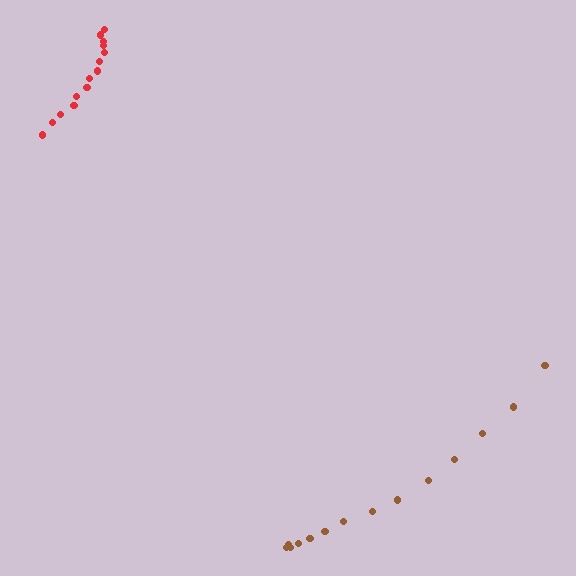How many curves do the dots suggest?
There are 2 distinct paths.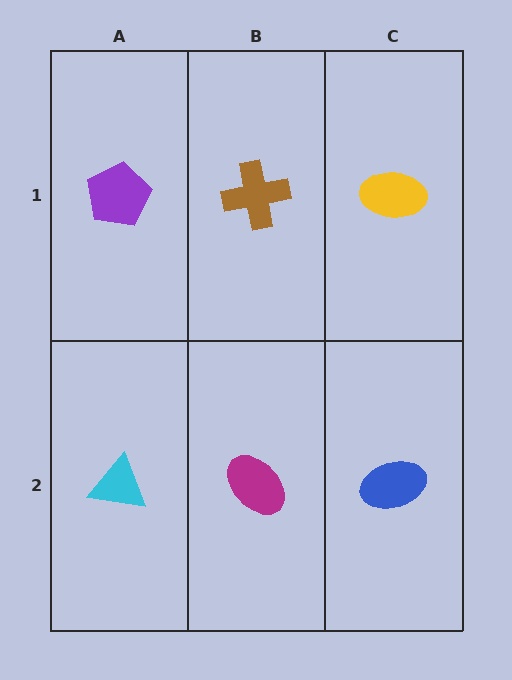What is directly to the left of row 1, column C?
A brown cross.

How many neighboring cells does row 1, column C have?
2.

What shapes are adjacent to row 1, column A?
A cyan triangle (row 2, column A), a brown cross (row 1, column B).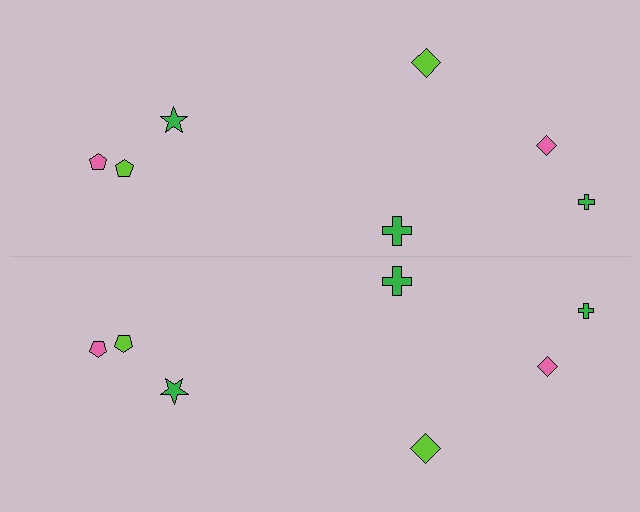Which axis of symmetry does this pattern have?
The pattern has a horizontal axis of symmetry running through the center of the image.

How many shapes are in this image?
There are 14 shapes in this image.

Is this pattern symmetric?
Yes, this pattern has bilateral (reflection) symmetry.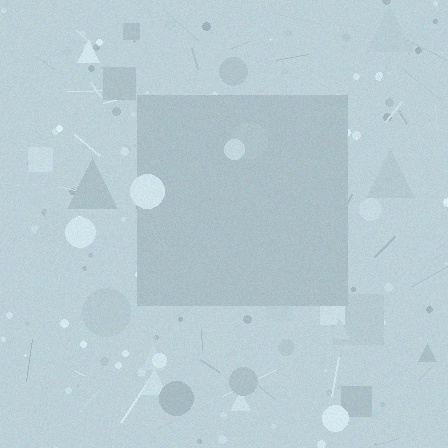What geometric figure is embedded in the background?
A square is embedded in the background.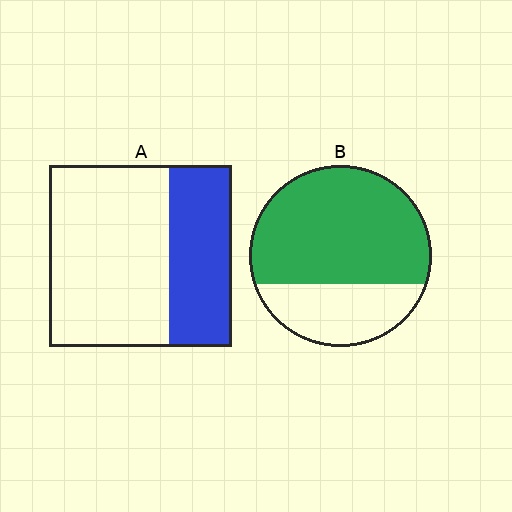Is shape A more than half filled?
No.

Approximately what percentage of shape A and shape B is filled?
A is approximately 35% and B is approximately 70%.